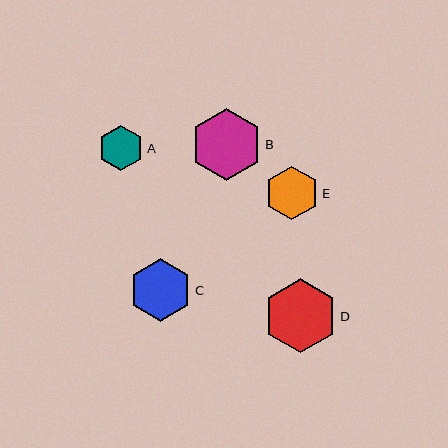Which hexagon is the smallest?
Hexagon A is the smallest with a size of approximately 45 pixels.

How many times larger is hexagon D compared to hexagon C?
Hexagon D is approximately 1.2 times the size of hexagon C.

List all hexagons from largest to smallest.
From largest to smallest: D, B, C, E, A.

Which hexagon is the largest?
Hexagon D is the largest with a size of approximately 74 pixels.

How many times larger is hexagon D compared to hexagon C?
Hexagon D is approximately 1.2 times the size of hexagon C.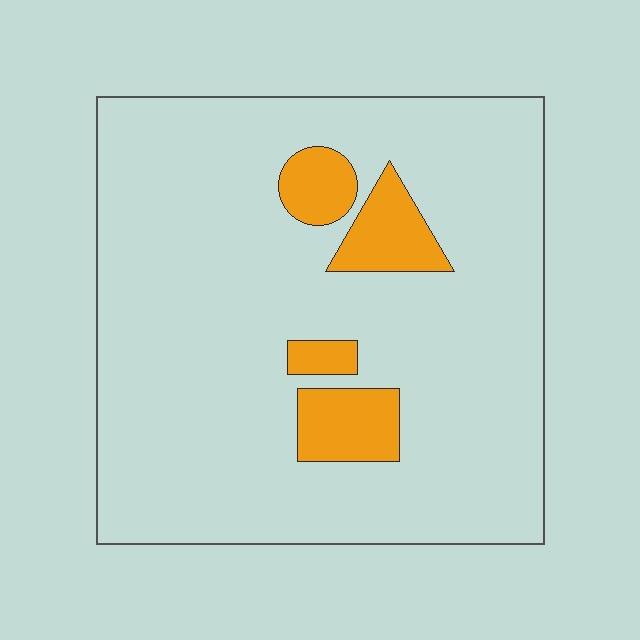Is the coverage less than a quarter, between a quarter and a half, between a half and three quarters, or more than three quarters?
Less than a quarter.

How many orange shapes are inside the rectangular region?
4.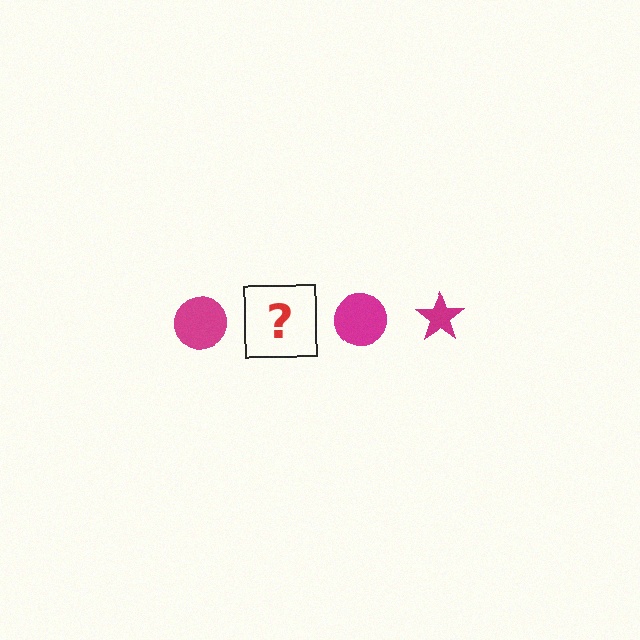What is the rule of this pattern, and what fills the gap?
The rule is that the pattern cycles through circle, star shapes in magenta. The gap should be filled with a magenta star.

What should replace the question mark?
The question mark should be replaced with a magenta star.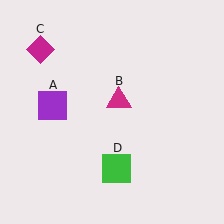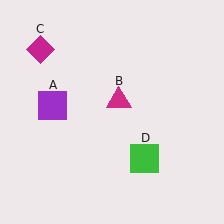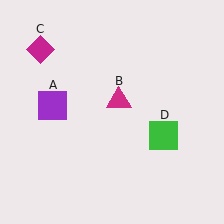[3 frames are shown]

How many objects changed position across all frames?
1 object changed position: green square (object D).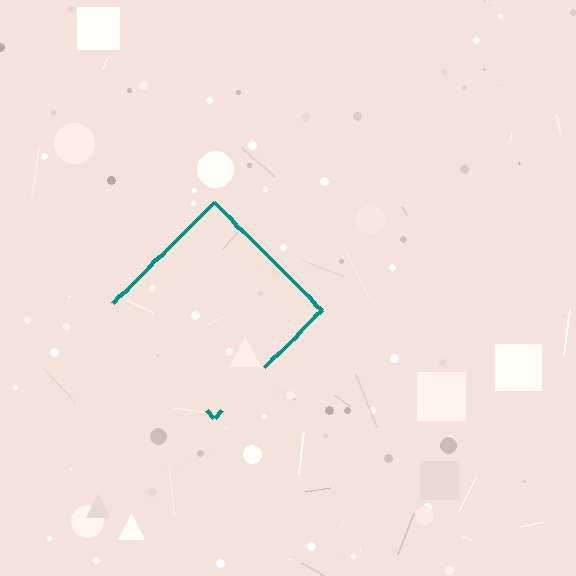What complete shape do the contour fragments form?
The contour fragments form a diamond.